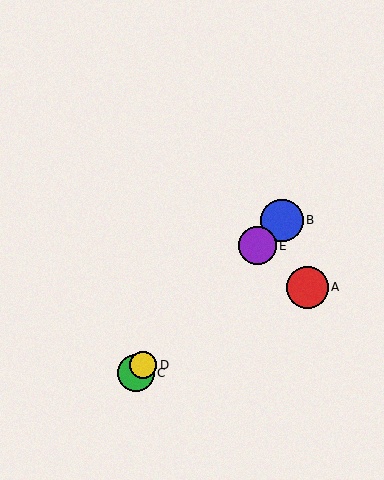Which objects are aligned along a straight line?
Objects B, C, D, E are aligned along a straight line.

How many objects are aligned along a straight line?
4 objects (B, C, D, E) are aligned along a straight line.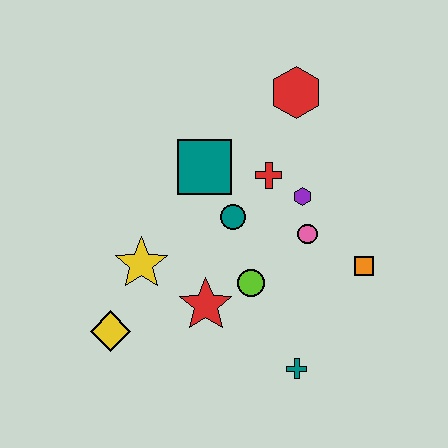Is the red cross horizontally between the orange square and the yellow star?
Yes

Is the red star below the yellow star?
Yes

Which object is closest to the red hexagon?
The red cross is closest to the red hexagon.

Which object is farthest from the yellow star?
The red hexagon is farthest from the yellow star.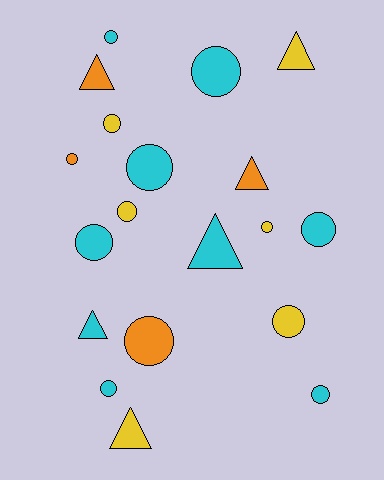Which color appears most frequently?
Cyan, with 9 objects.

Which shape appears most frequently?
Circle, with 13 objects.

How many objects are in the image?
There are 19 objects.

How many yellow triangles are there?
There are 2 yellow triangles.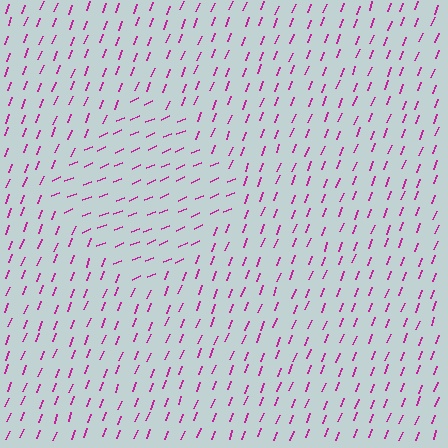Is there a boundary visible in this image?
Yes, there is a texture boundary formed by a change in line orientation.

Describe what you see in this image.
The image is filled with small magenta line segments. A diamond region in the image has lines oriented differently from the surrounding lines, creating a visible texture boundary.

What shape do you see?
I see a diamond.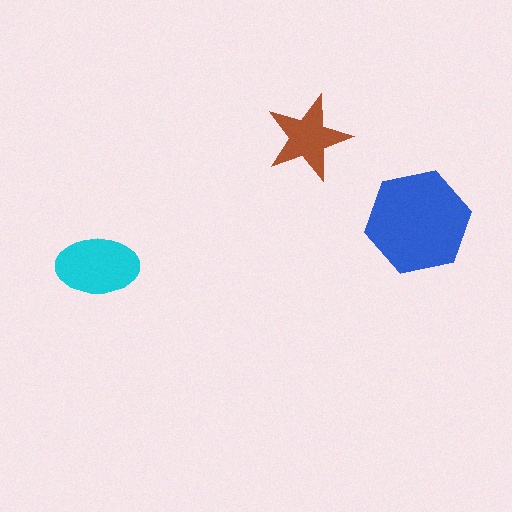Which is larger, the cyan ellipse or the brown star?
The cyan ellipse.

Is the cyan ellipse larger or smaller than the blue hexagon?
Smaller.